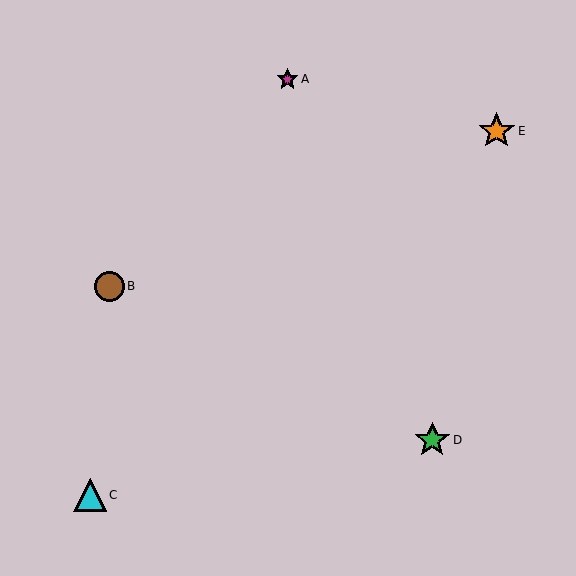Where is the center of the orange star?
The center of the orange star is at (497, 131).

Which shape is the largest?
The orange star (labeled E) is the largest.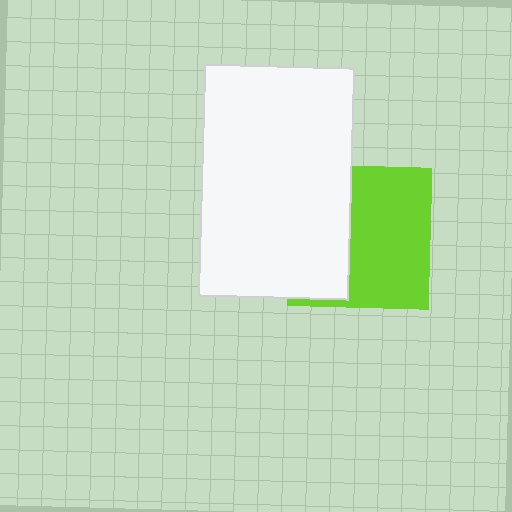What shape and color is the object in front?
The object in front is a white rectangle.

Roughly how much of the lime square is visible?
About half of it is visible (roughly 59%).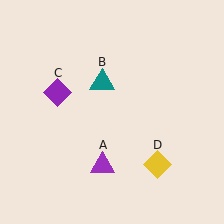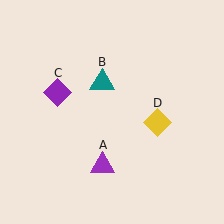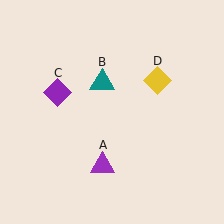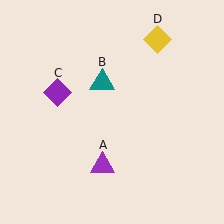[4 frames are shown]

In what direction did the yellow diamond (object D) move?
The yellow diamond (object D) moved up.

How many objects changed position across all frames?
1 object changed position: yellow diamond (object D).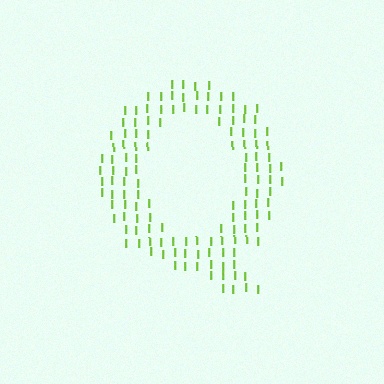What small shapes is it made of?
It is made of small letter I's.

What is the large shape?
The large shape is the letter Q.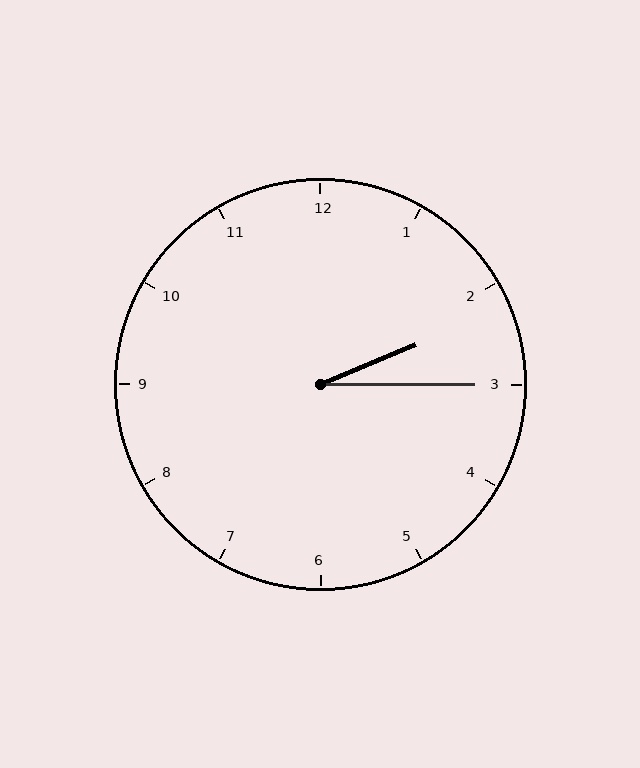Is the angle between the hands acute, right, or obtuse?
It is acute.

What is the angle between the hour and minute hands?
Approximately 22 degrees.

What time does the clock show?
2:15.